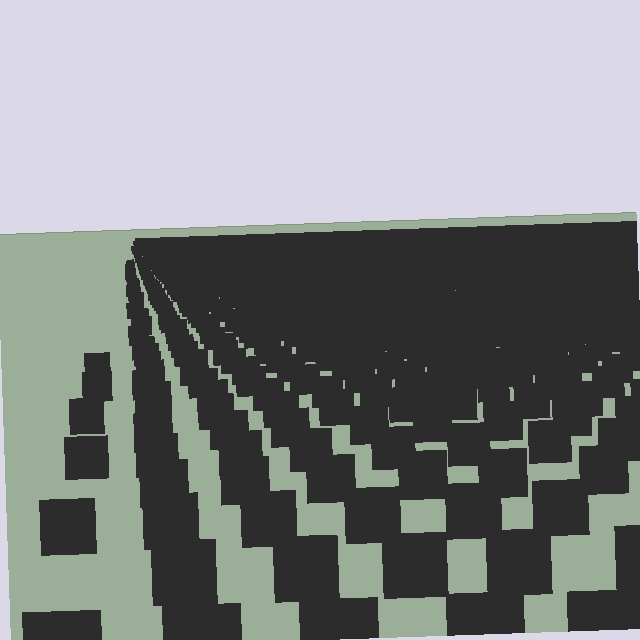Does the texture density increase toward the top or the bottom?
Density increases toward the top.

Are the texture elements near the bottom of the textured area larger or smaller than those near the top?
Larger. Near the bottom, elements are closer to the viewer and appear at a bigger on-screen size.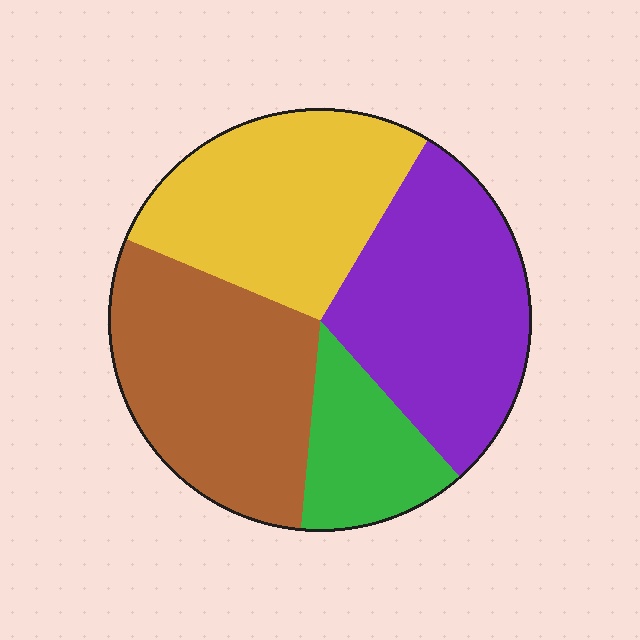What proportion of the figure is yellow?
Yellow takes up about one quarter (1/4) of the figure.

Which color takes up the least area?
Green, at roughly 15%.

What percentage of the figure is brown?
Brown covers 30% of the figure.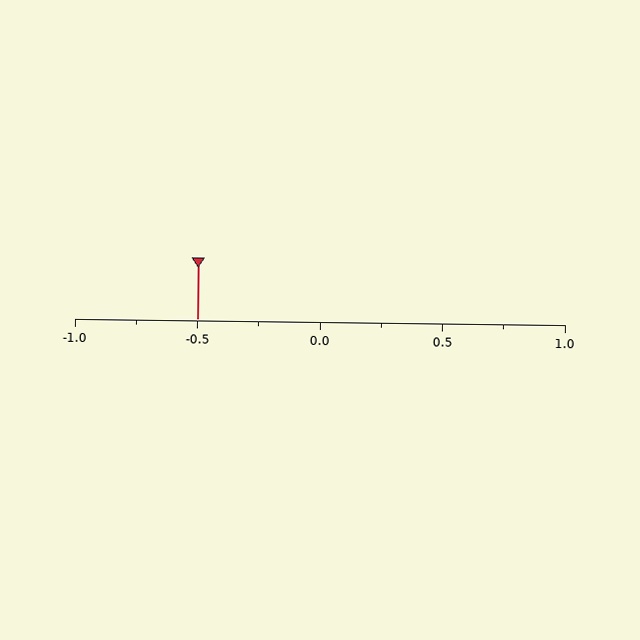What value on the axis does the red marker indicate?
The marker indicates approximately -0.5.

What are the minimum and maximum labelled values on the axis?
The axis runs from -1.0 to 1.0.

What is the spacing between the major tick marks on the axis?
The major ticks are spaced 0.5 apart.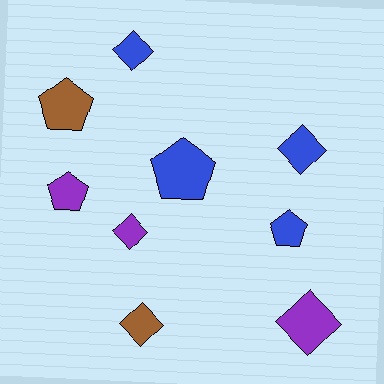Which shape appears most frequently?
Diamond, with 5 objects.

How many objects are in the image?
There are 9 objects.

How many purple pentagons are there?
There is 1 purple pentagon.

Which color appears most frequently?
Blue, with 4 objects.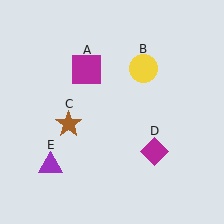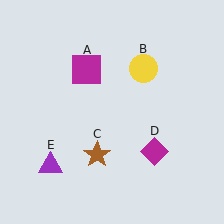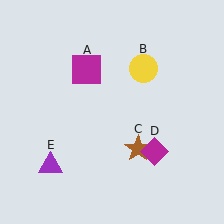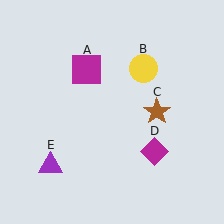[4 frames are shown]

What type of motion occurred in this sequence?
The brown star (object C) rotated counterclockwise around the center of the scene.